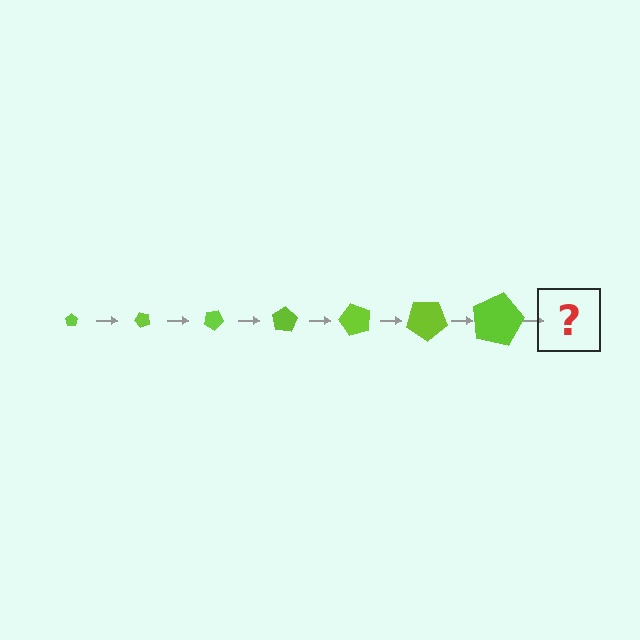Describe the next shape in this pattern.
It should be a pentagon, larger than the previous one and rotated 350 degrees from the start.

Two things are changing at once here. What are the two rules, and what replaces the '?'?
The two rules are that the pentagon grows larger each step and it rotates 50 degrees each step. The '?' should be a pentagon, larger than the previous one and rotated 350 degrees from the start.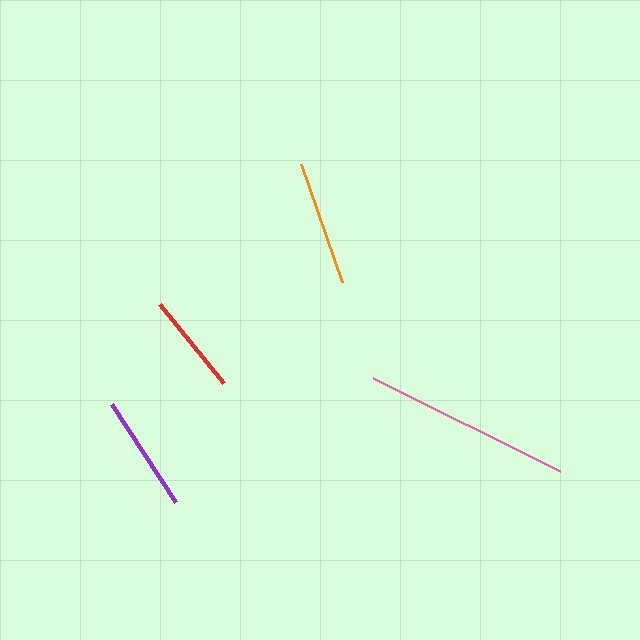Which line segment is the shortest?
The red line is the shortest at approximately 101 pixels.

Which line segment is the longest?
The pink line is the longest at approximately 209 pixels.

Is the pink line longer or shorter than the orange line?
The pink line is longer than the orange line.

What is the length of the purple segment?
The purple segment is approximately 117 pixels long.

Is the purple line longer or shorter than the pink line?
The pink line is longer than the purple line.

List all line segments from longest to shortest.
From longest to shortest: pink, orange, purple, red.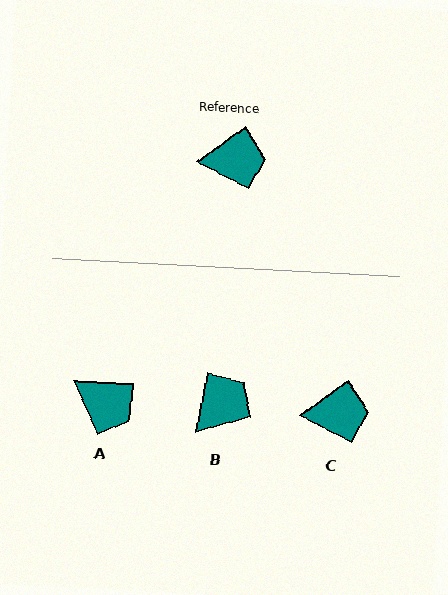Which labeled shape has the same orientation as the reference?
C.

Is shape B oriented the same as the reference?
No, it is off by about 42 degrees.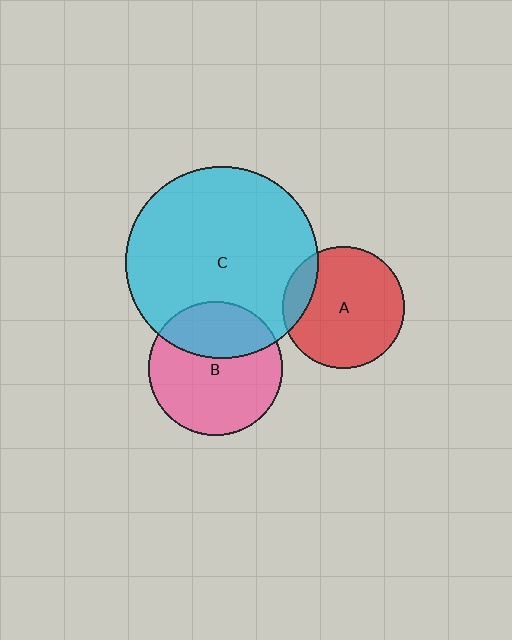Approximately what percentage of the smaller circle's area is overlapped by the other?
Approximately 15%.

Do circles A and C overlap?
Yes.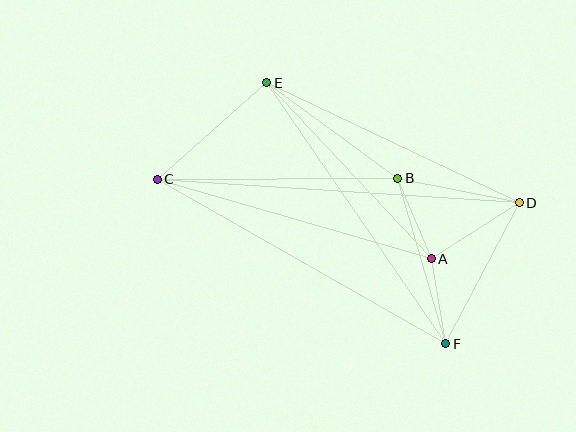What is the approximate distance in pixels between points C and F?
The distance between C and F is approximately 332 pixels.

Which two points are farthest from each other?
Points C and D are farthest from each other.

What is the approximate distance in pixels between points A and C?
The distance between A and C is approximately 285 pixels.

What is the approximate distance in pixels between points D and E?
The distance between D and E is approximately 280 pixels.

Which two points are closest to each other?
Points A and F are closest to each other.